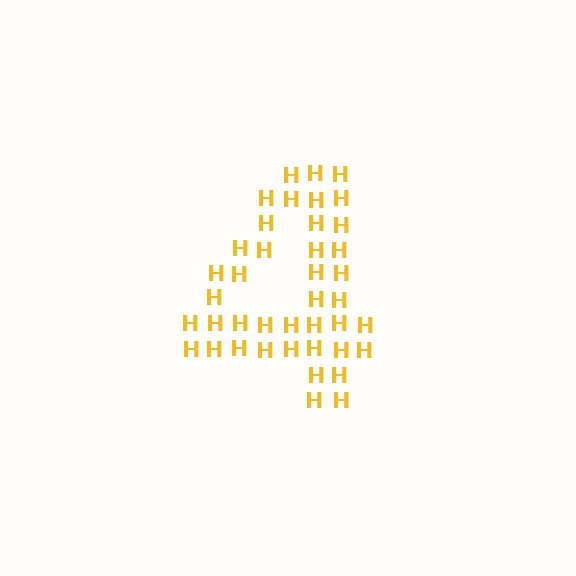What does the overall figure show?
The overall figure shows the digit 4.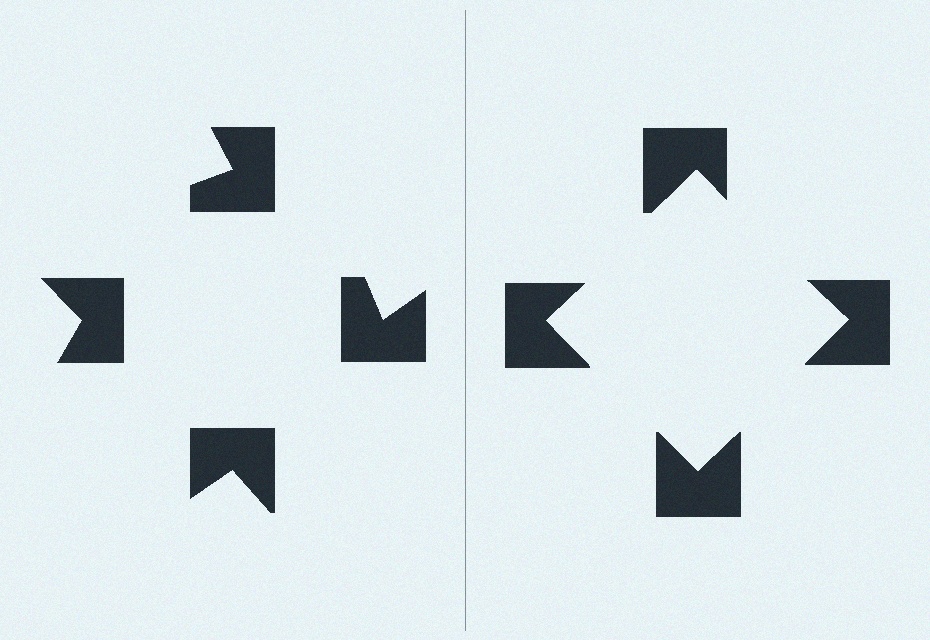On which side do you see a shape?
An illusory square appears on the right side. On the left side the wedge cuts are rotated, so no coherent shape forms.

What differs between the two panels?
The notched squares are positioned identically on both sides; only the wedge orientations differ. On the right they align to a square; on the left they are misaligned.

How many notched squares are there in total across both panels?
8 — 4 on each side.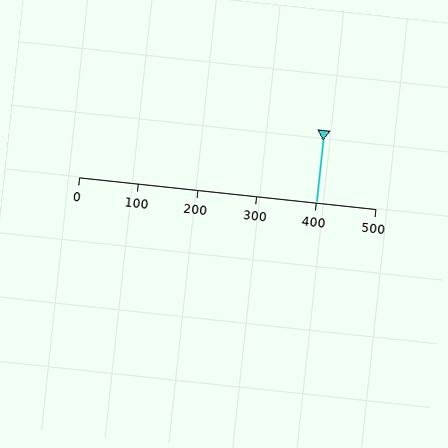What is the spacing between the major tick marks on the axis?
The major ticks are spaced 100 apart.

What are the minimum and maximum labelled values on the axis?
The axis runs from 0 to 500.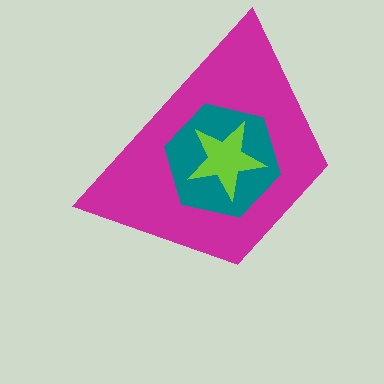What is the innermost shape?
The lime star.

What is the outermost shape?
The magenta trapezoid.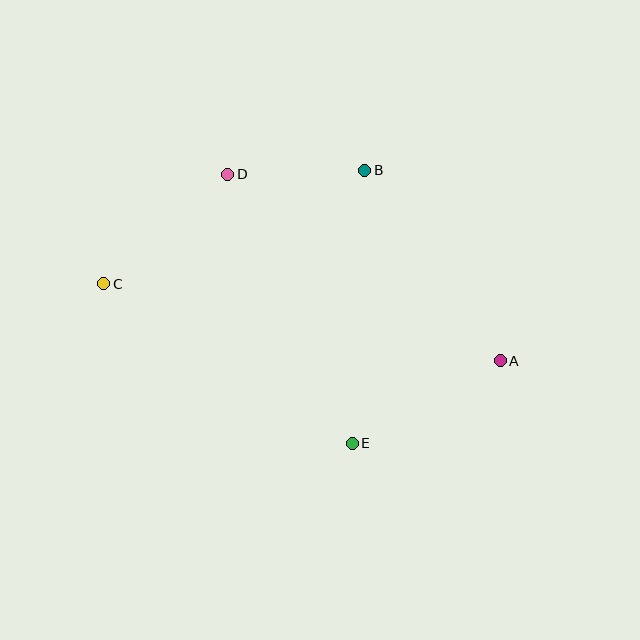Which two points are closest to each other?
Points B and D are closest to each other.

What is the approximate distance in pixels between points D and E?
The distance between D and E is approximately 296 pixels.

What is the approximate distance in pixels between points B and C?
The distance between B and C is approximately 285 pixels.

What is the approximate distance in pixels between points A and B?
The distance between A and B is approximately 234 pixels.